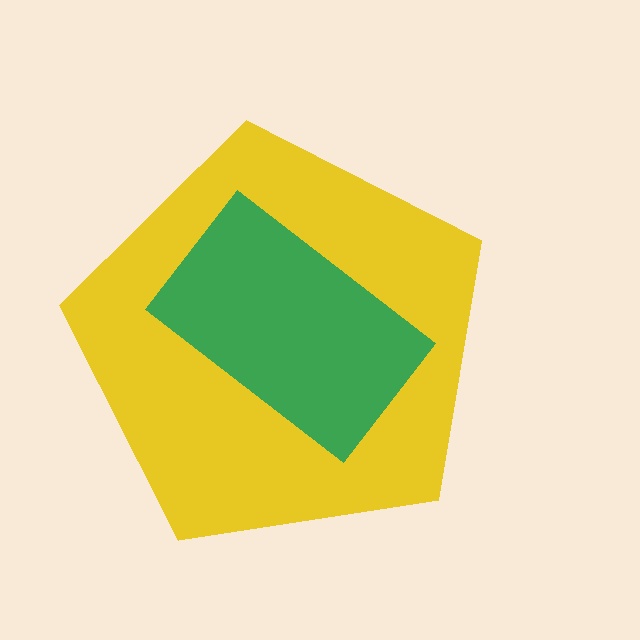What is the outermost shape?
The yellow pentagon.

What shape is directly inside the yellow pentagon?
The green rectangle.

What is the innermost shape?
The green rectangle.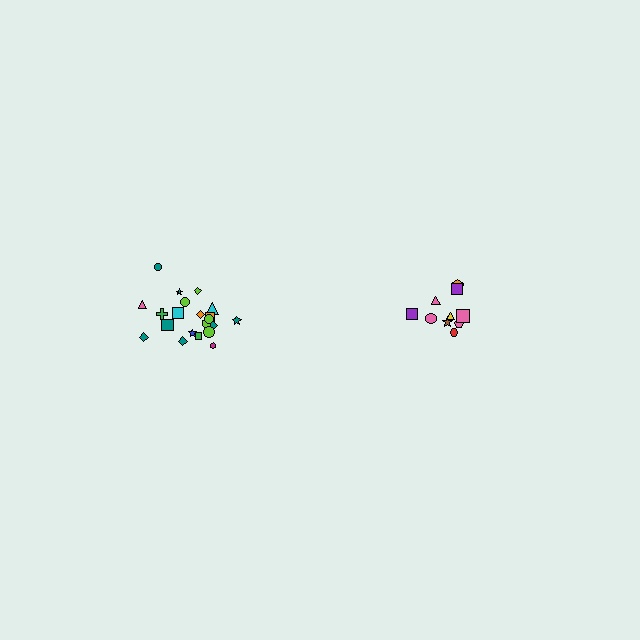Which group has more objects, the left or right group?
The left group.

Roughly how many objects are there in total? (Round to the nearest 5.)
Roughly 30 objects in total.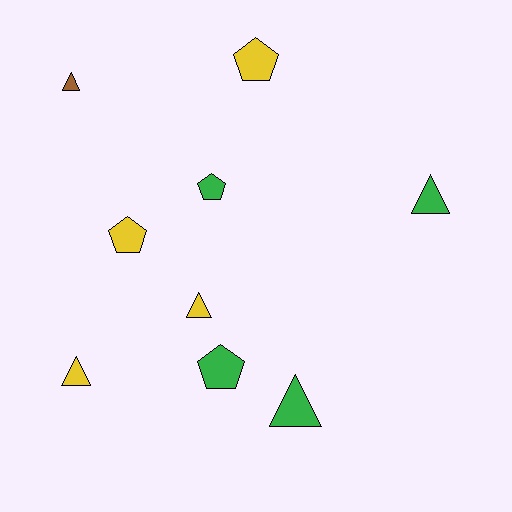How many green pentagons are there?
There are 2 green pentagons.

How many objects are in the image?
There are 9 objects.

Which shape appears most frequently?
Triangle, with 5 objects.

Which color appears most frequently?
Green, with 4 objects.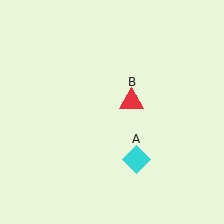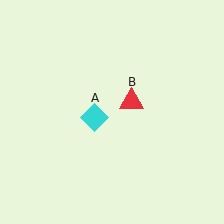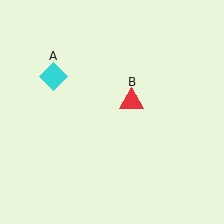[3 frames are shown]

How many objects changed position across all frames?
1 object changed position: cyan diamond (object A).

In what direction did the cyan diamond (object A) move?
The cyan diamond (object A) moved up and to the left.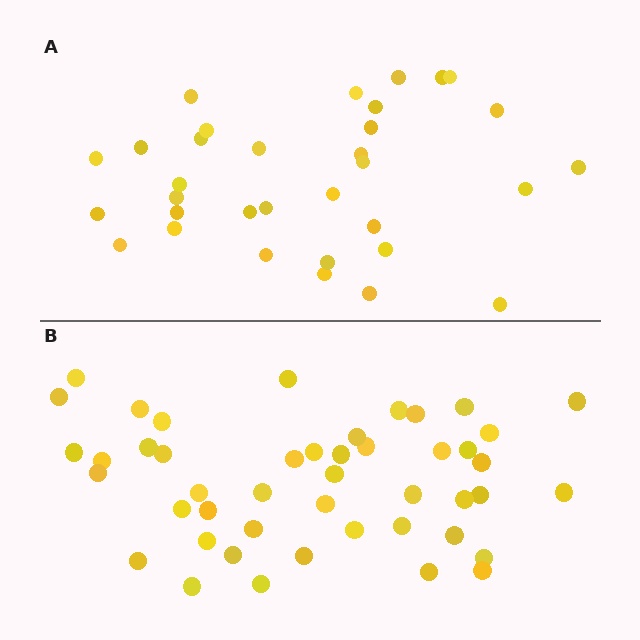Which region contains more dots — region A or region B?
Region B (the bottom region) has more dots.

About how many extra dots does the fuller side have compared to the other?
Region B has approximately 15 more dots than region A.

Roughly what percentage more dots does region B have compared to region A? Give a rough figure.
About 40% more.